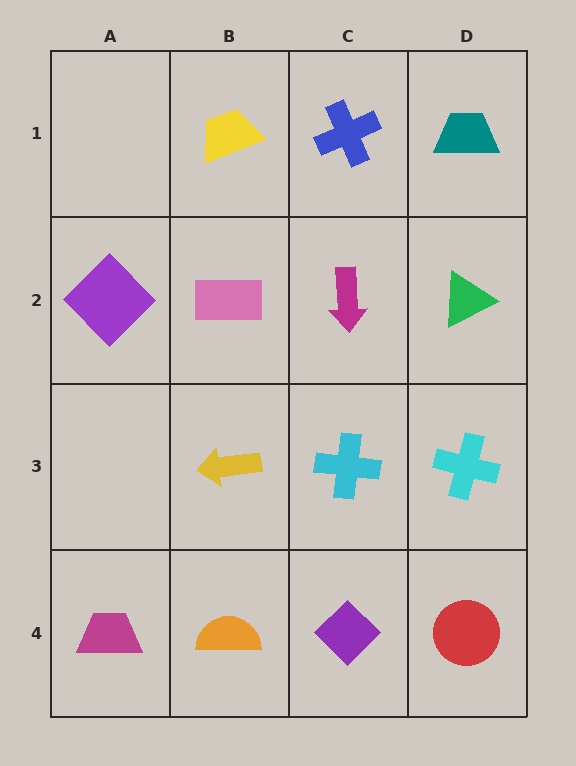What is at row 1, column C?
A blue cross.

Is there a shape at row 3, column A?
No, that cell is empty.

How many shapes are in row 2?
4 shapes.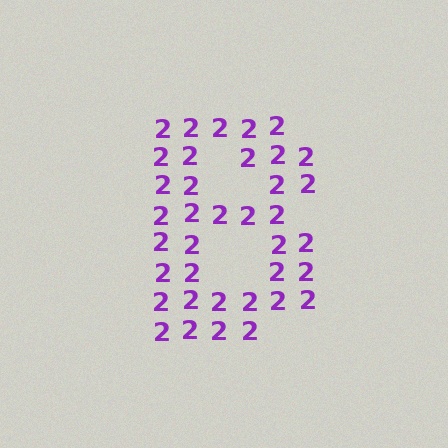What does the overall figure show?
The overall figure shows the letter B.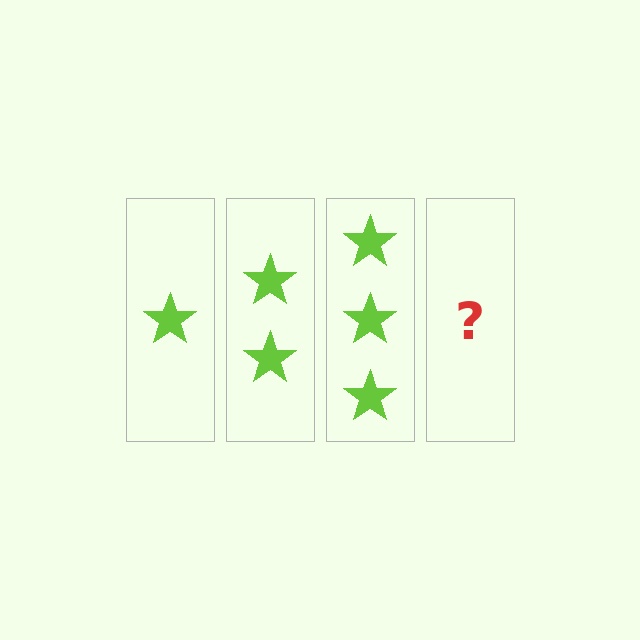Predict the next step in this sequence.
The next step is 4 stars.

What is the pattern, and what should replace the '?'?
The pattern is that each step adds one more star. The '?' should be 4 stars.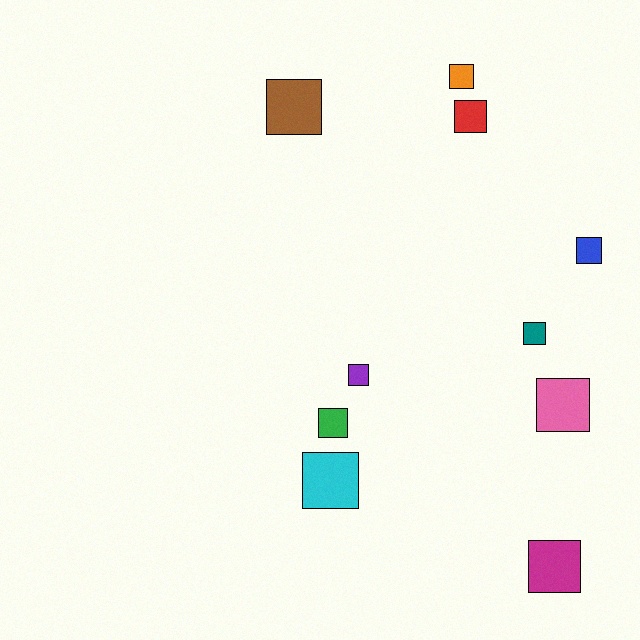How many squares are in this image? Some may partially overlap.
There are 10 squares.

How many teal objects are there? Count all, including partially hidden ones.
There is 1 teal object.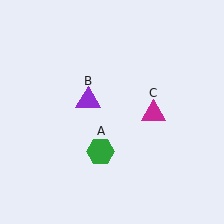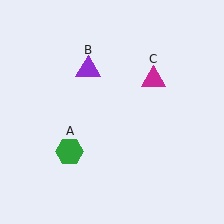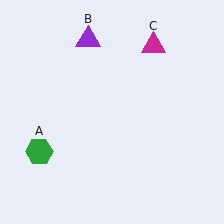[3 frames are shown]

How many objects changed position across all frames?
3 objects changed position: green hexagon (object A), purple triangle (object B), magenta triangle (object C).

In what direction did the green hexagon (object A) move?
The green hexagon (object A) moved left.